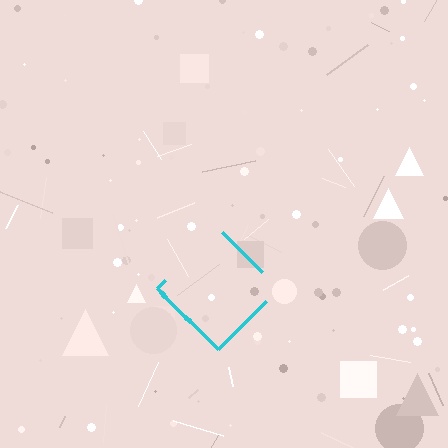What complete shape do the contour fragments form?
The contour fragments form a diamond.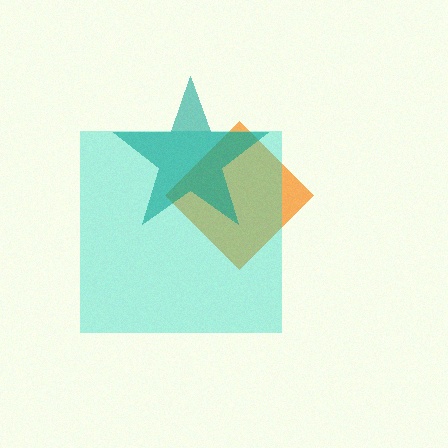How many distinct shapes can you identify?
There are 3 distinct shapes: an orange diamond, a cyan square, a teal star.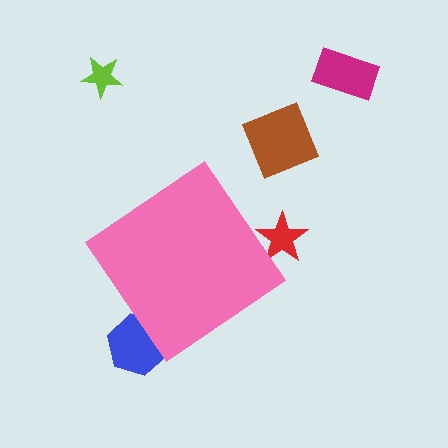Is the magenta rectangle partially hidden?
No, the magenta rectangle is fully visible.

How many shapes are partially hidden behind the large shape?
2 shapes are partially hidden.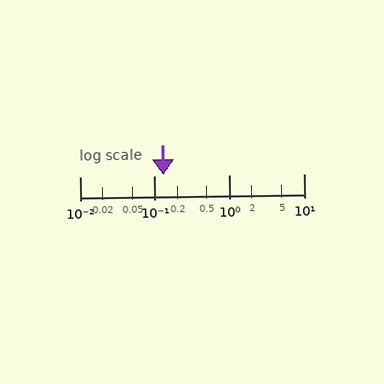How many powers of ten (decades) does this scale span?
The scale spans 3 decades, from 0.01 to 10.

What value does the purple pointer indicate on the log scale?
The pointer indicates approximately 0.13.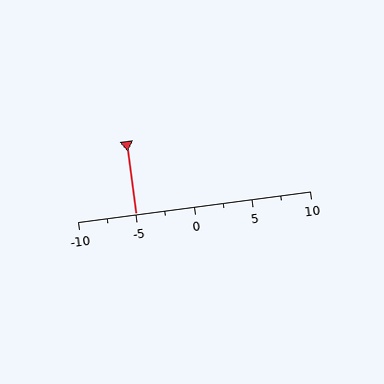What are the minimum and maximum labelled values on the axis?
The axis runs from -10 to 10.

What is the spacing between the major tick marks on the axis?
The major ticks are spaced 5 apart.